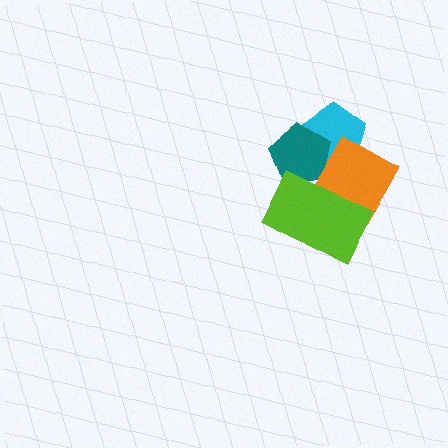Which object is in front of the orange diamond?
The lime rectangle is in front of the orange diamond.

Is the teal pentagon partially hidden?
Yes, it is partially covered by another shape.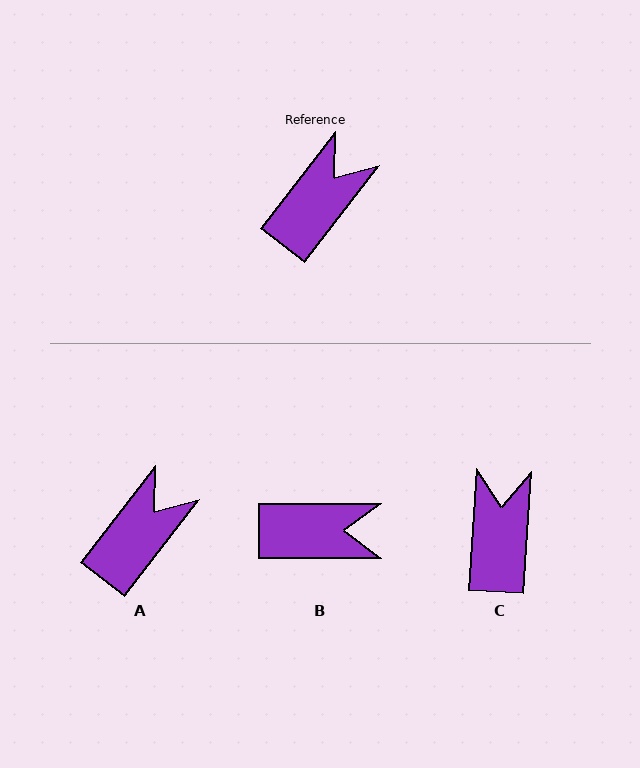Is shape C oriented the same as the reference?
No, it is off by about 34 degrees.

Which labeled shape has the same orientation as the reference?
A.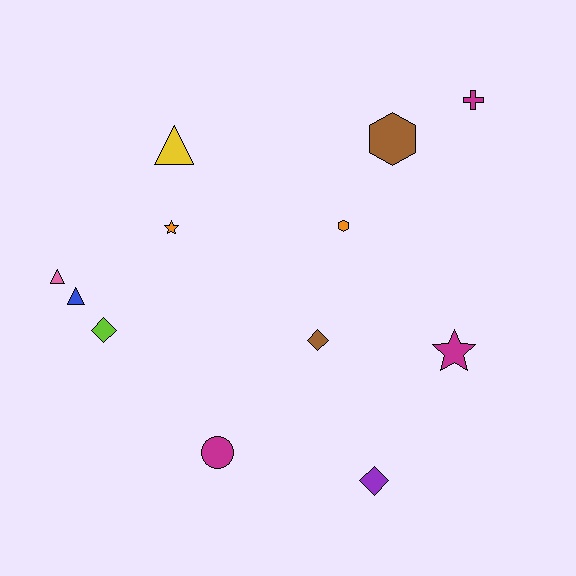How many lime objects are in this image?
There is 1 lime object.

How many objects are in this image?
There are 12 objects.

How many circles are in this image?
There is 1 circle.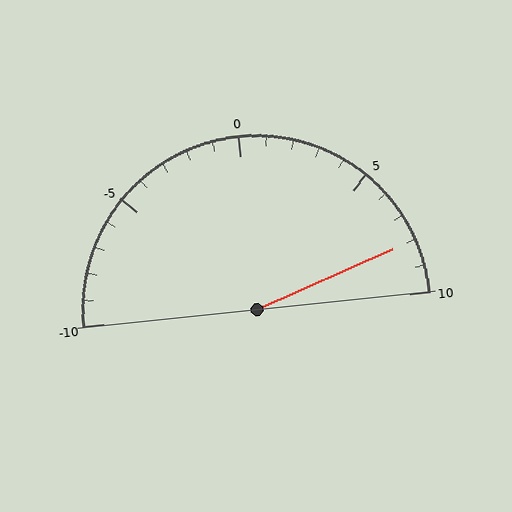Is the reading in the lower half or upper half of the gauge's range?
The reading is in the upper half of the range (-10 to 10).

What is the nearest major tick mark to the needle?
The nearest major tick mark is 10.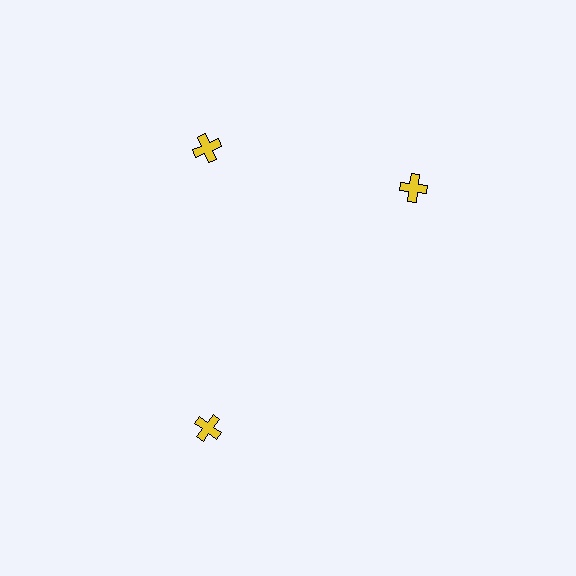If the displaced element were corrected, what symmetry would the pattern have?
It would have 3-fold rotational symmetry — the pattern would map onto itself every 120 degrees.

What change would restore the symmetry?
The symmetry would be restored by rotating it back into even spacing with its neighbors so that all 3 crosses sit at equal angles and equal distance from the center.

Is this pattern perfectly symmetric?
No. The 3 yellow crosses are arranged in a ring, but one element near the 3 o'clock position is rotated out of alignment along the ring, breaking the 3-fold rotational symmetry.